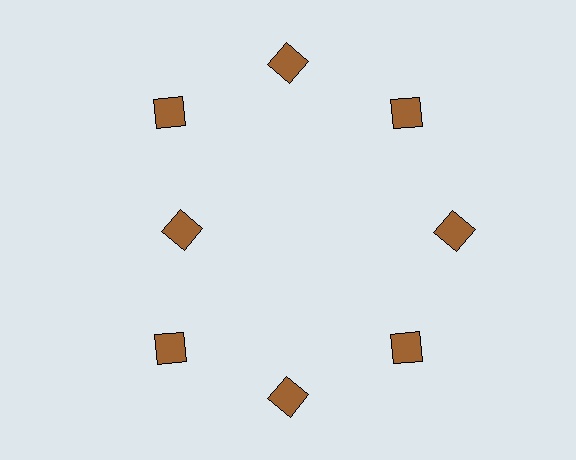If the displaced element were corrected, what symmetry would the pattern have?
It would have 8-fold rotational symmetry — the pattern would map onto itself every 45 degrees.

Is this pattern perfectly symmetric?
No. The 8 brown squares are arranged in a ring, but one element near the 9 o'clock position is pulled inward toward the center, breaking the 8-fold rotational symmetry.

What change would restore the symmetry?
The symmetry would be restored by moving it outward, back onto the ring so that all 8 squares sit at equal angles and equal distance from the center.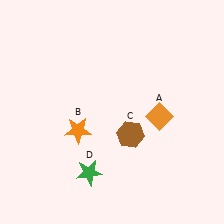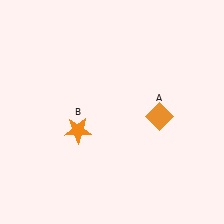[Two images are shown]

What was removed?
The green star (D), the brown hexagon (C) were removed in Image 2.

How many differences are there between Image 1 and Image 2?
There are 2 differences between the two images.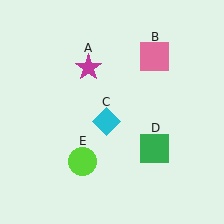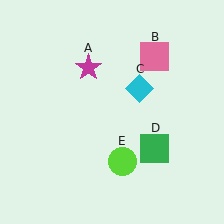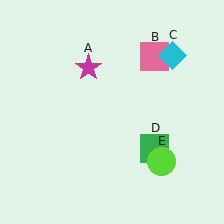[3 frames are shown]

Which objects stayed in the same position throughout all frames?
Magenta star (object A) and pink square (object B) and green square (object D) remained stationary.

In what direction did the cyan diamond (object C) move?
The cyan diamond (object C) moved up and to the right.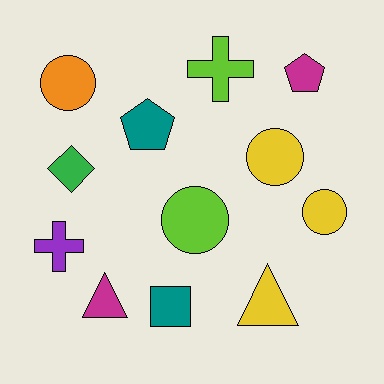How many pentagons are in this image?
There are 2 pentagons.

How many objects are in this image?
There are 12 objects.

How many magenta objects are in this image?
There are 2 magenta objects.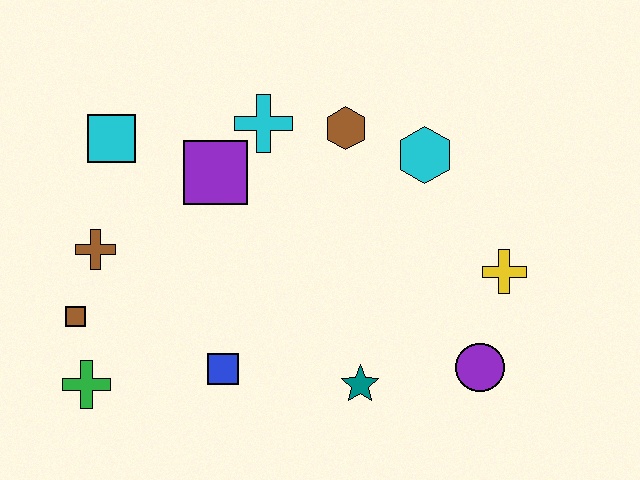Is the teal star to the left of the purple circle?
Yes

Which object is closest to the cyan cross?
The purple square is closest to the cyan cross.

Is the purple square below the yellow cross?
No